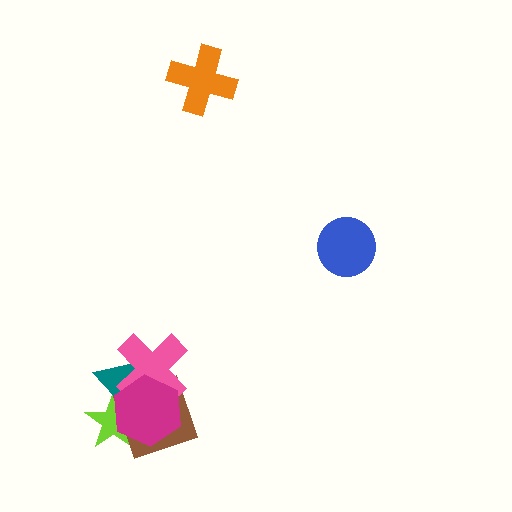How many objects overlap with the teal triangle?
4 objects overlap with the teal triangle.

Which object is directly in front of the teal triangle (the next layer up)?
The pink cross is directly in front of the teal triangle.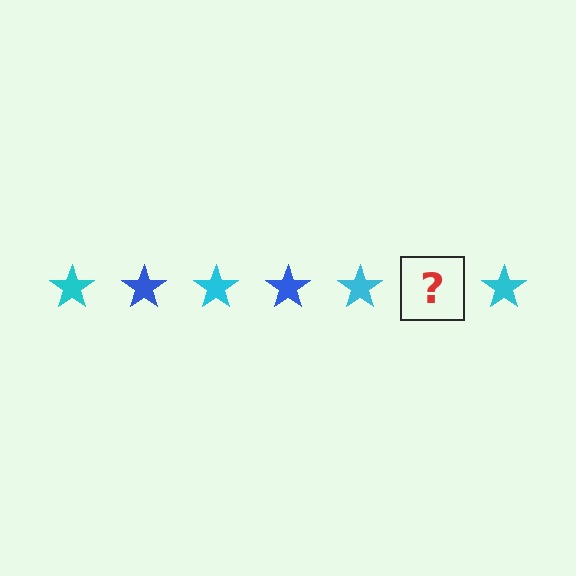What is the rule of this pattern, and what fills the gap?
The rule is that the pattern cycles through cyan, blue stars. The gap should be filled with a blue star.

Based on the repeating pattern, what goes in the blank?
The blank should be a blue star.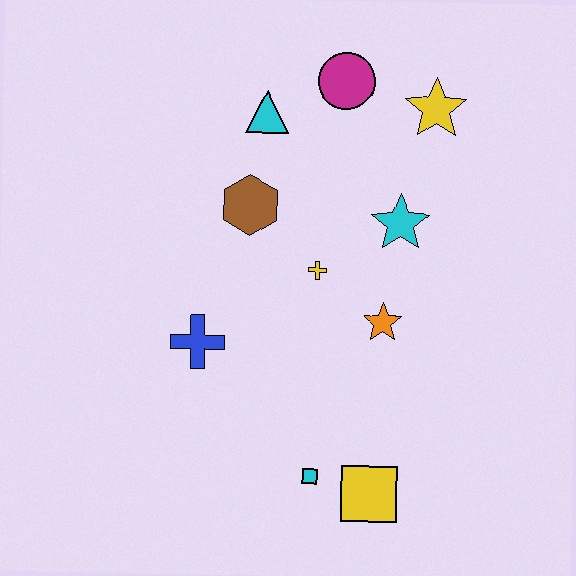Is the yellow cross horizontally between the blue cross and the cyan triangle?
No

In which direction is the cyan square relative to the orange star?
The cyan square is below the orange star.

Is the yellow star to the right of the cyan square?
Yes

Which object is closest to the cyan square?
The yellow square is closest to the cyan square.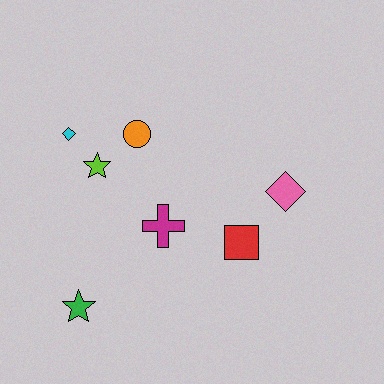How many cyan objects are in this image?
There is 1 cyan object.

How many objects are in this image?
There are 7 objects.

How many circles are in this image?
There is 1 circle.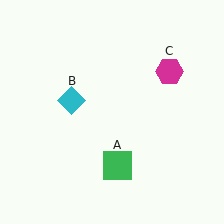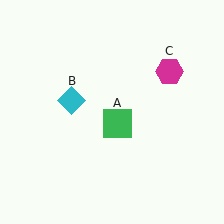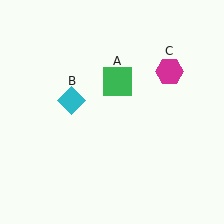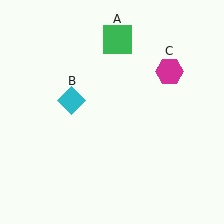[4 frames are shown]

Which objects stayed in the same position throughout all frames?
Cyan diamond (object B) and magenta hexagon (object C) remained stationary.